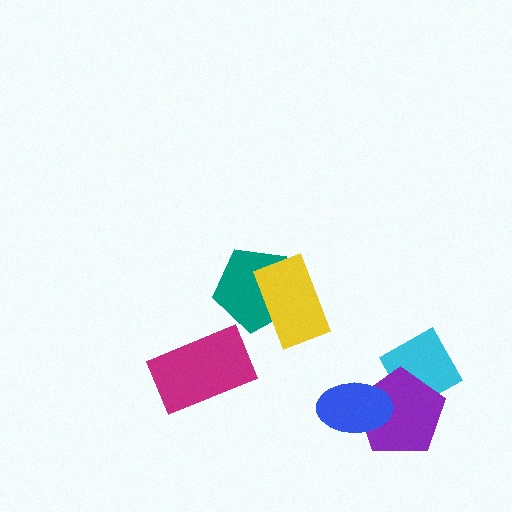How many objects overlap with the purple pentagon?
2 objects overlap with the purple pentagon.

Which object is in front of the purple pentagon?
The blue ellipse is in front of the purple pentagon.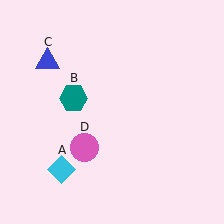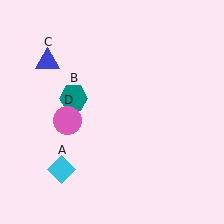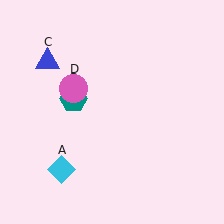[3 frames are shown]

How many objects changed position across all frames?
1 object changed position: pink circle (object D).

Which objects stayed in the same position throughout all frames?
Cyan diamond (object A) and teal hexagon (object B) and blue triangle (object C) remained stationary.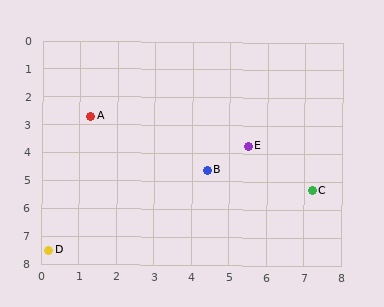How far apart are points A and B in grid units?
Points A and B are about 3.6 grid units apart.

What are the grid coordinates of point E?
Point E is at approximately (5.5, 3.7).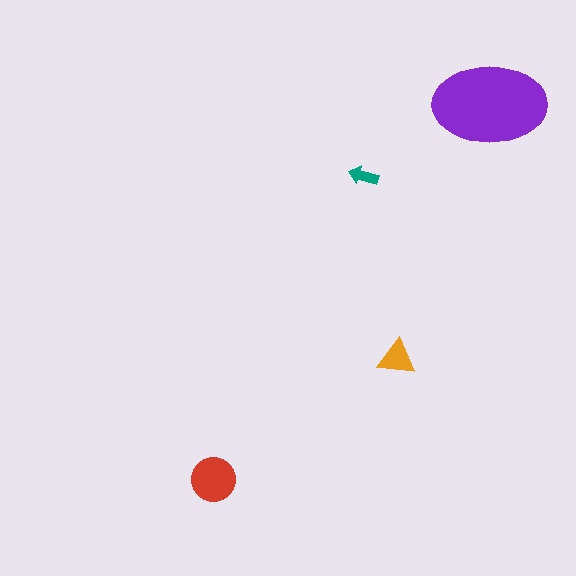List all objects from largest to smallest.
The purple ellipse, the red circle, the orange triangle, the teal arrow.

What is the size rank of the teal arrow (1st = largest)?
4th.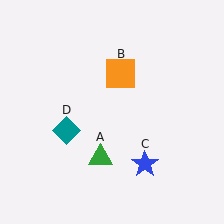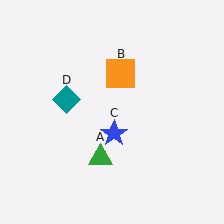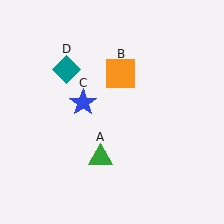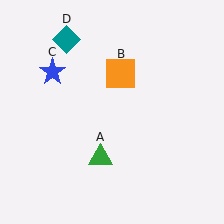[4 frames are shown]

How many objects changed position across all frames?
2 objects changed position: blue star (object C), teal diamond (object D).